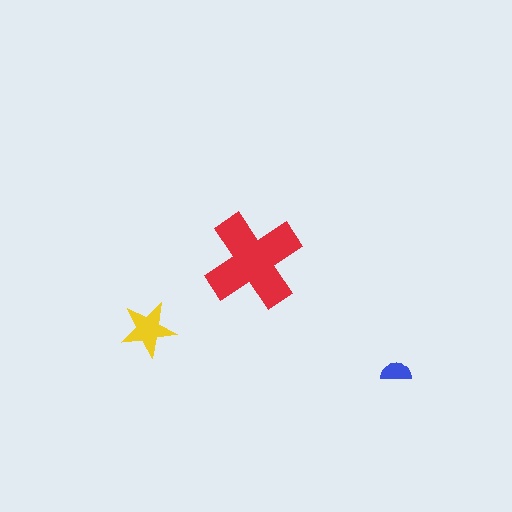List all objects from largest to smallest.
The red cross, the yellow star, the blue semicircle.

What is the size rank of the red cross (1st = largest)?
1st.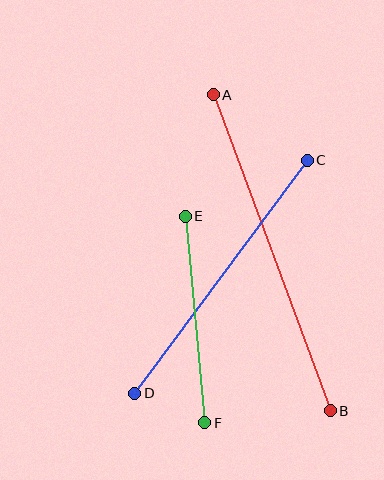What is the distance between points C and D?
The distance is approximately 290 pixels.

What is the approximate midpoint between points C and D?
The midpoint is at approximately (221, 277) pixels.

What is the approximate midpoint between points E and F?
The midpoint is at approximately (195, 320) pixels.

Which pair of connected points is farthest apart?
Points A and B are farthest apart.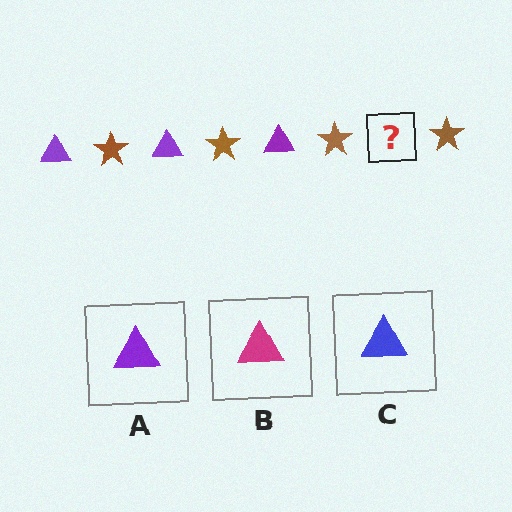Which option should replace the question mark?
Option A.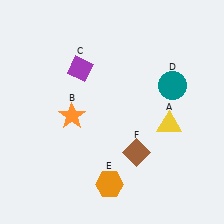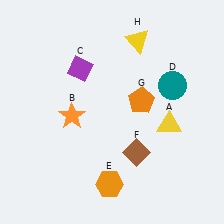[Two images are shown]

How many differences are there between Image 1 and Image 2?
There are 2 differences between the two images.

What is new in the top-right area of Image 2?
A yellow triangle (H) was added in the top-right area of Image 2.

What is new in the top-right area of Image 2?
An orange pentagon (G) was added in the top-right area of Image 2.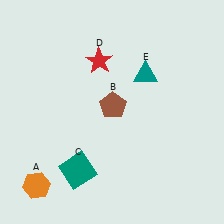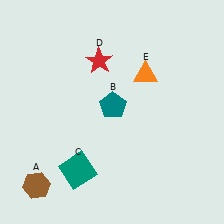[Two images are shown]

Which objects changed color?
A changed from orange to brown. B changed from brown to teal. E changed from teal to orange.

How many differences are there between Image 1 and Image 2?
There are 3 differences between the two images.